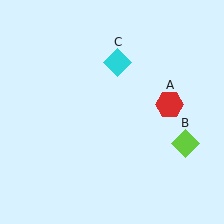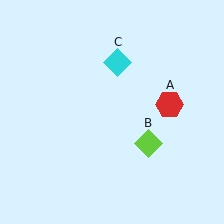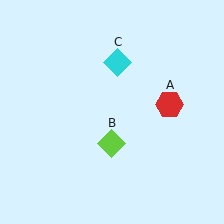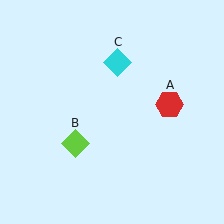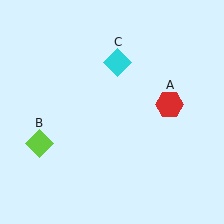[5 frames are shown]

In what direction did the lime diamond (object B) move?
The lime diamond (object B) moved left.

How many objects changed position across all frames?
1 object changed position: lime diamond (object B).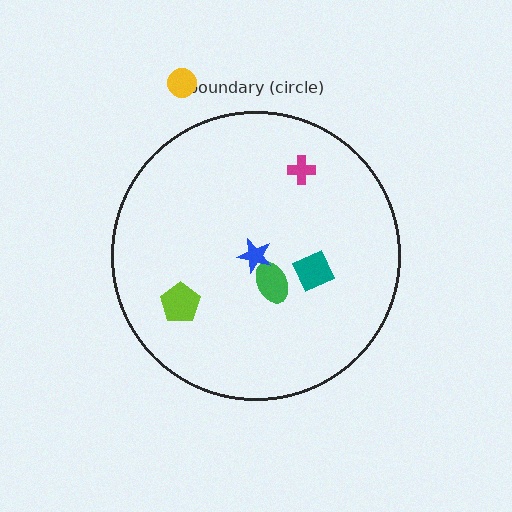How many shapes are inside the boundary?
5 inside, 1 outside.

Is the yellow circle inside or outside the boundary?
Outside.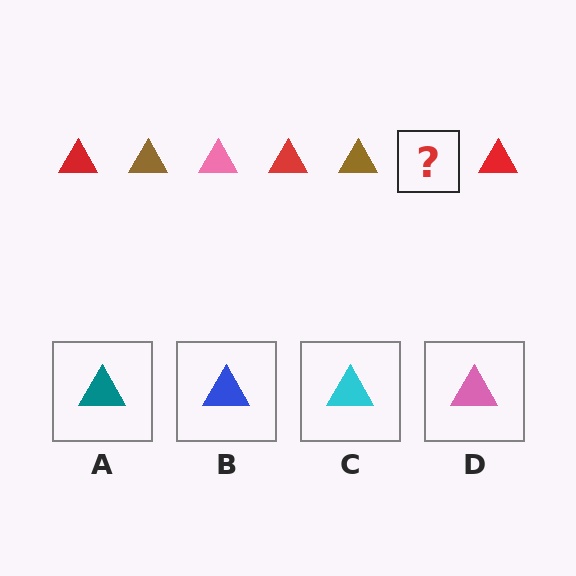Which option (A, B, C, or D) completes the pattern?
D.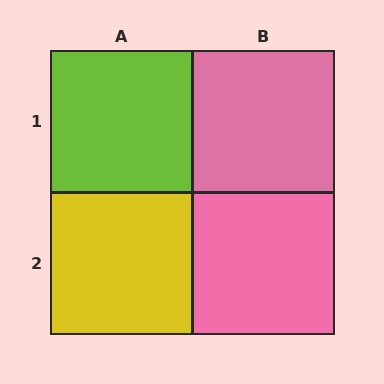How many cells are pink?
2 cells are pink.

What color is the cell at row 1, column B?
Pink.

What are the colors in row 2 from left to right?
Yellow, pink.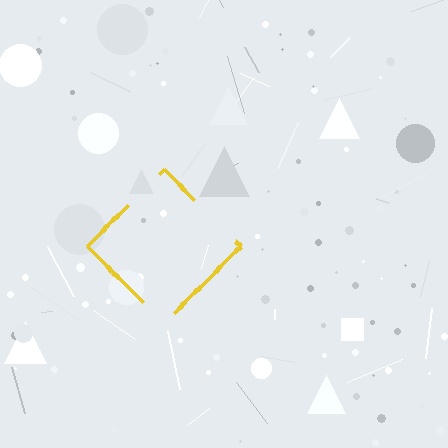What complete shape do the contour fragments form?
The contour fragments form a diamond.